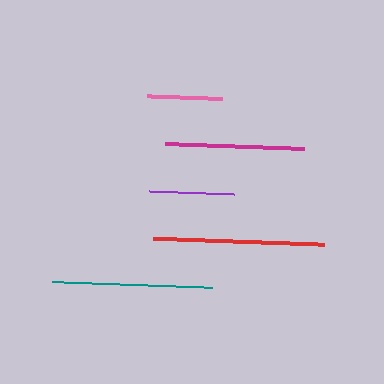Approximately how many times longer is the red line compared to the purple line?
The red line is approximately 2.0 times the length of the purple line.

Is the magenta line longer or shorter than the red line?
The red line is longer than the magenta line.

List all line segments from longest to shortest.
From longest to shortest: red, teal, magenta, purple, pink.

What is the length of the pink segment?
The pink segment is approximately 75 pixels long.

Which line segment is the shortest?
The pink line is the shortest at approximately 75 pixels.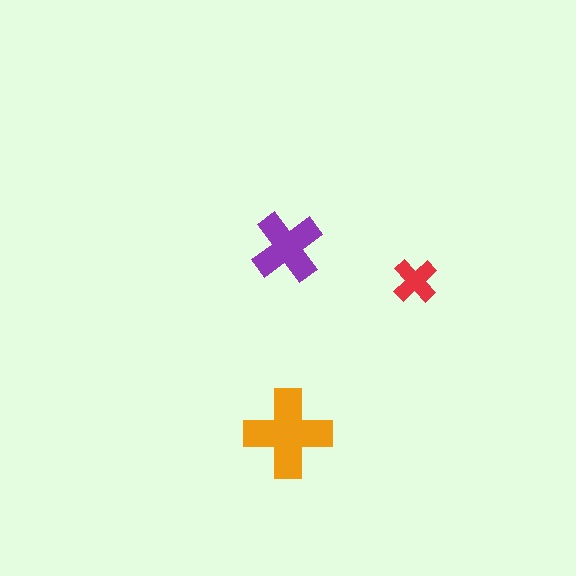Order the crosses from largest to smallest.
the orange one, the purple one, the red one.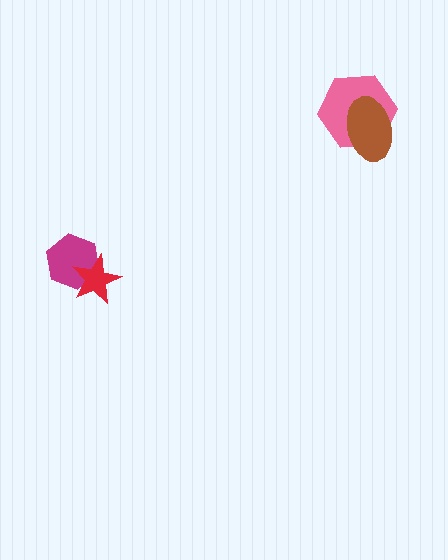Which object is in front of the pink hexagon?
The brown ellipse is in front of the pink hexagon.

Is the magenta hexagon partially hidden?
Yes, it is partially covered by another shape.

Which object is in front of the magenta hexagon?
The red star is in front of the magenta hexagon.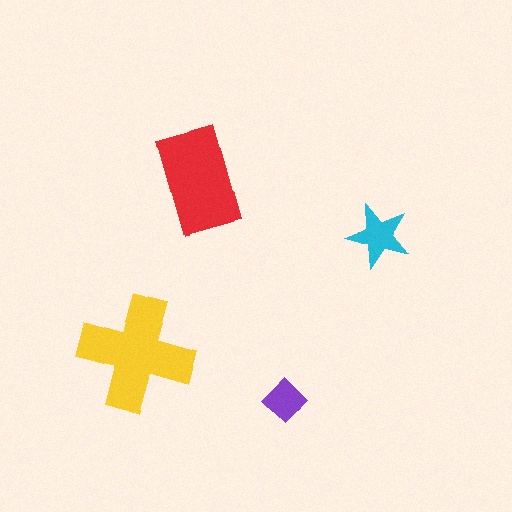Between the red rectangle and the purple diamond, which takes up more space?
The red rectangle.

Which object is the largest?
The yellow cross.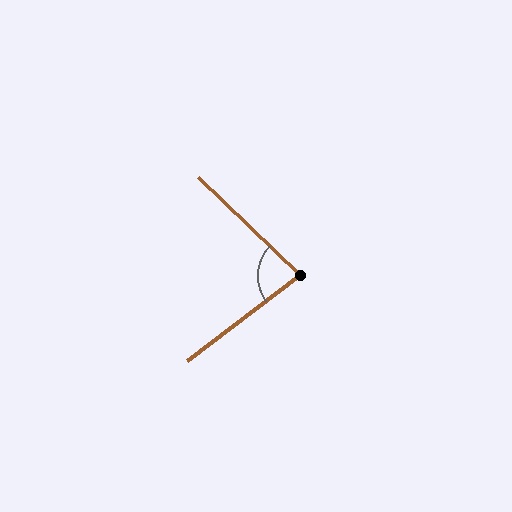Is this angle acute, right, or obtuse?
It is acute.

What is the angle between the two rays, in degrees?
Approximately 81 degrees.